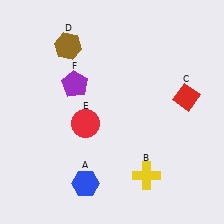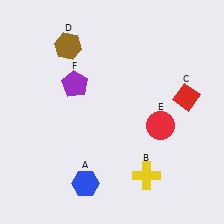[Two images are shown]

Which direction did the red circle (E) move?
The red circle (E) moved right.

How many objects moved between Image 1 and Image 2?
1 object moved between the two images.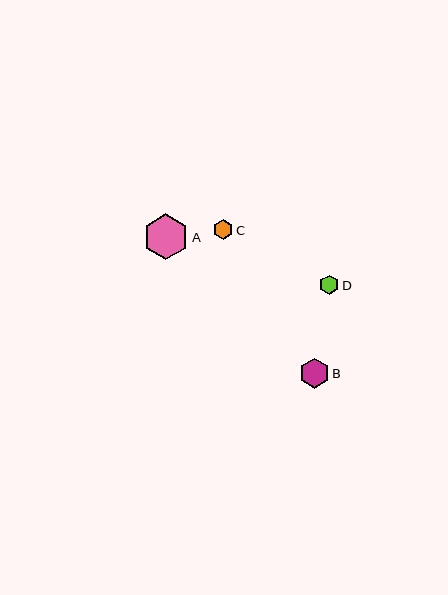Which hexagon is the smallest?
Hexagon D is the smallest with a size of approximately 19 pixels.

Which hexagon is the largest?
Hexagon A is the largest with a size of approximately 46 pixels.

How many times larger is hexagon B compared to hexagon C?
Hexagon B is approximately 1.5 times the size of hexagon C.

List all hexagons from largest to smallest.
From largest to smallest: A, B, C, D.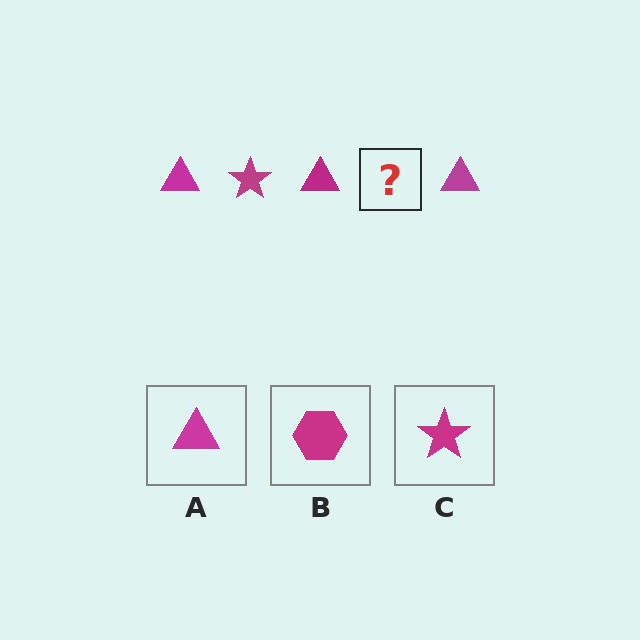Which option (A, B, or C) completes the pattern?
C.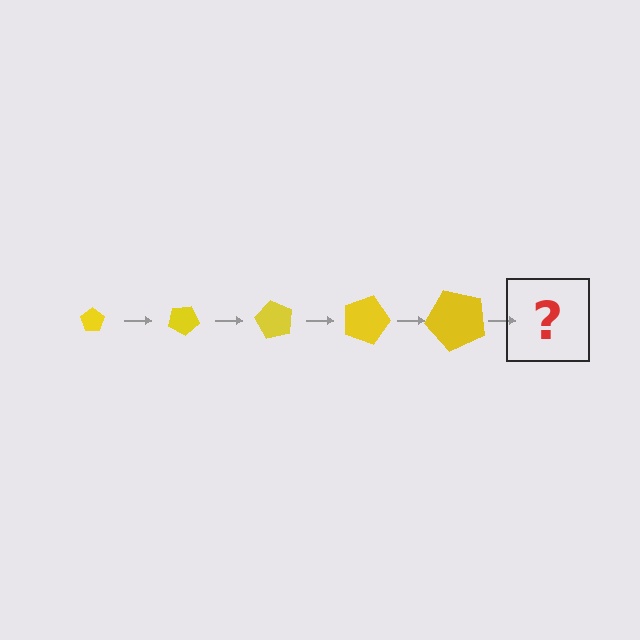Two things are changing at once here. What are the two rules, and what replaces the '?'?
The two rules are that the pentagon grows larger each step and it rotates 30 degrees each step. The '?' should be a pentagon, larger than the previous one and rotated 150 degrees from the start.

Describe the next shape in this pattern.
It should be a pentagon, larger than the previous one and rotated 150 degrees from the start.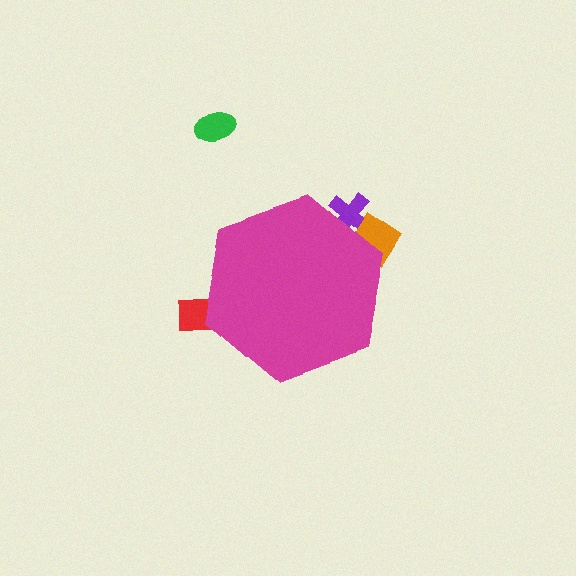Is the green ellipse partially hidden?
No, the green ellipse is fully visible.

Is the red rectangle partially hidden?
Yes, the red rectangle is partially hidden behind the magenta hexagon.